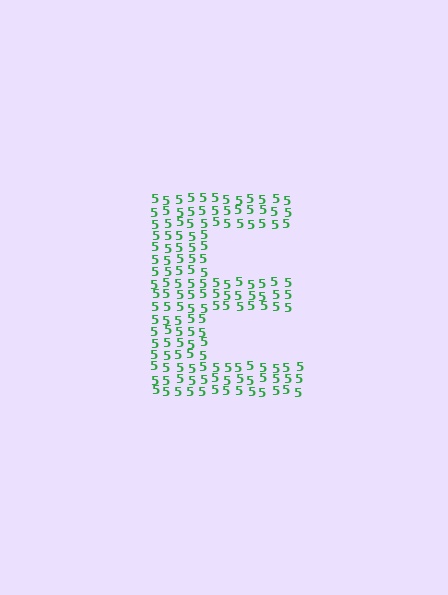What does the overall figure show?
The overall figure shows the letter E.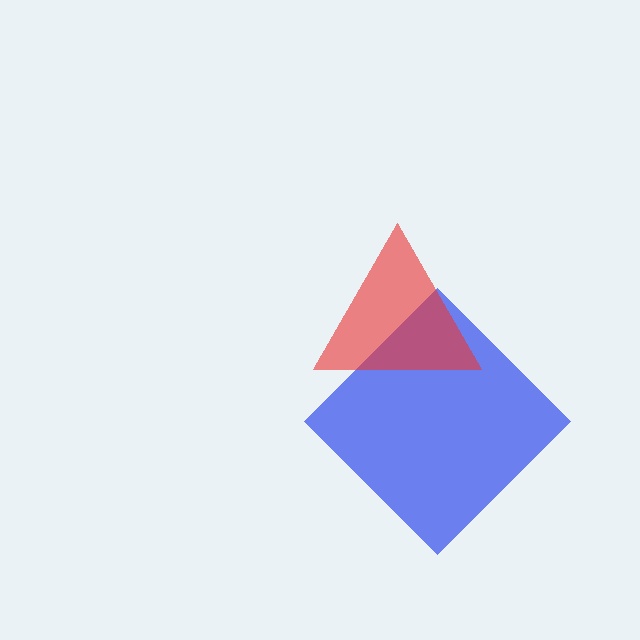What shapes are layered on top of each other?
The layered shapes are: a blue diamond, a red triangle.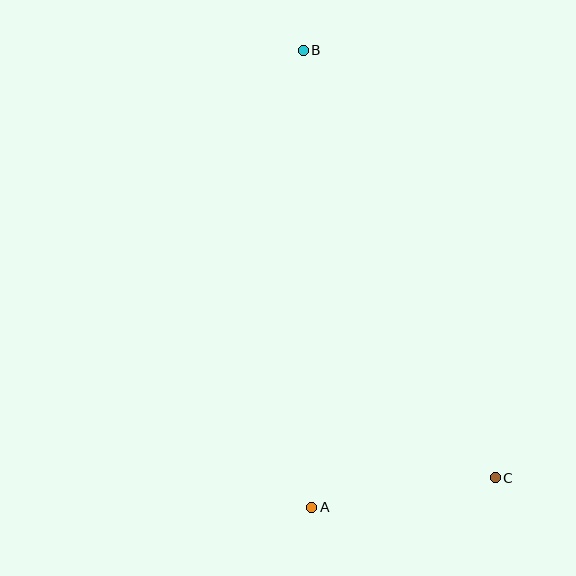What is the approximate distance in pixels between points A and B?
The distance between A and B is approximately 457 pixels.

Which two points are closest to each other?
Points A and C are closest to each other.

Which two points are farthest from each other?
Points B and C are farthest from each other.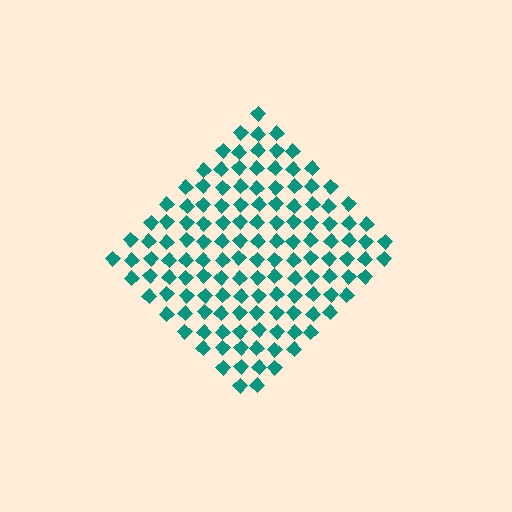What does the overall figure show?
The overall figure shows a diamond.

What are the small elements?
The small elements are diamonds.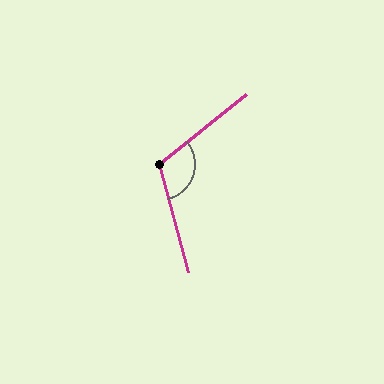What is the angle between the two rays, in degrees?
Approximately 114 degrees.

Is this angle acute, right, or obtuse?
It is obtuse.